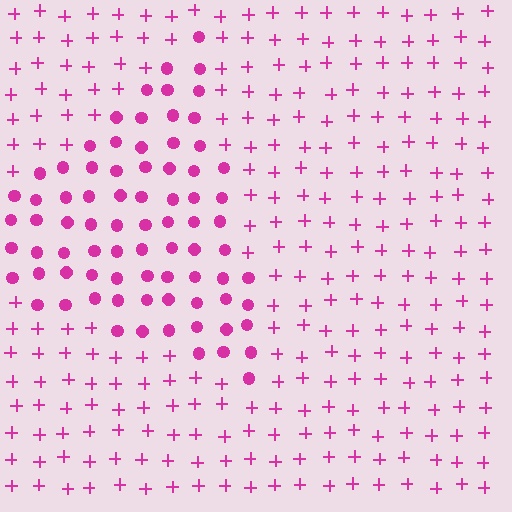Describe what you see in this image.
The image is filled with small magenta elements arranged in a uniform grid. A triangle-shaped region contains circles, while the surrounding area contains plus signs. The boundary is defined purely by the change in element shape.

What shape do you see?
I see a triangle.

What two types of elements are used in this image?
The image uses circles inside the triangle region and plus signs outside it.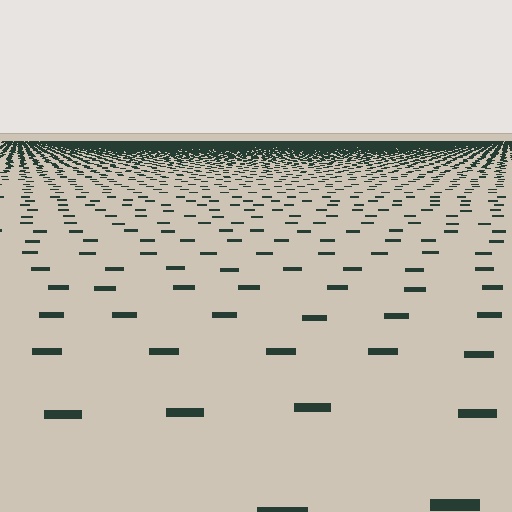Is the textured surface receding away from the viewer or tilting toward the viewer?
The surface is receding away from the viewer. Texture elements get smaller and denser toward the top.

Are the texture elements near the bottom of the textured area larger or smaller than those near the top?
Larger. Near the bottom, elements are closer to the viewer and appear at a bigger on-screen size.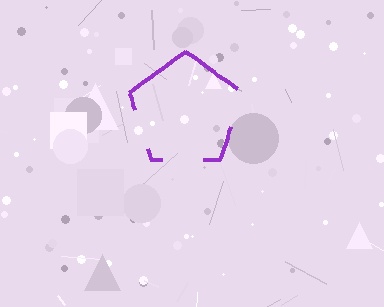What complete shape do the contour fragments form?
The contour fragments form a pentagon.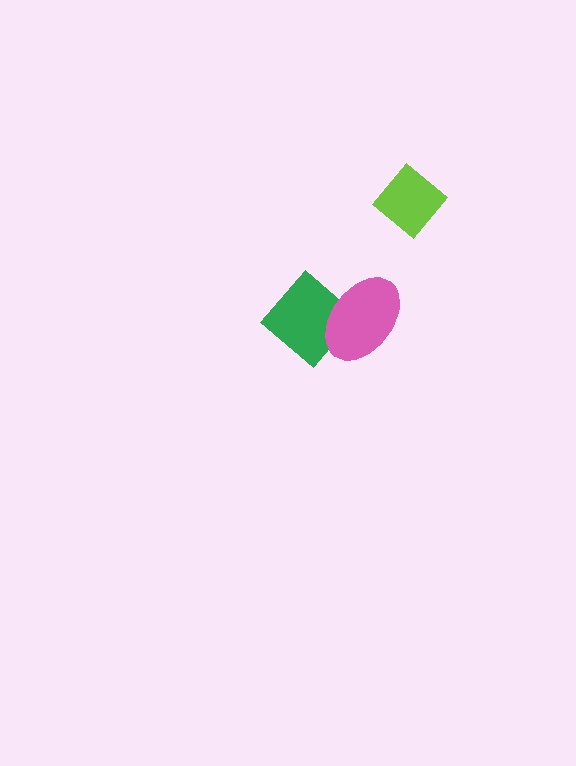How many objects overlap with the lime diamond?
0 objects overlap with the lime diamond.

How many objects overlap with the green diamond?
1 object overlaps with the green diamond.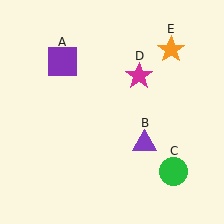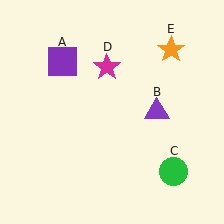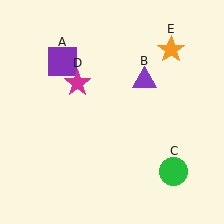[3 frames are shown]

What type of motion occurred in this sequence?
The purple triangle (object B), magenta star (object D) rotated counterclockwise around the center of the scene.